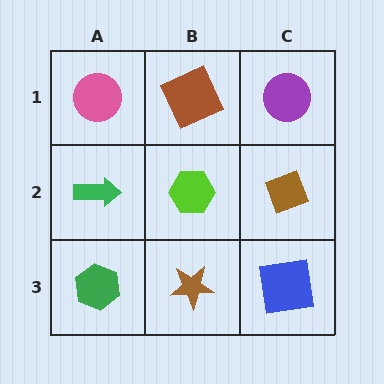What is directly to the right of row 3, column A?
A brown star.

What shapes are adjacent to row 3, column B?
A lime hexagon (row 2, column B), a green hexagon (row 3, column A), a blue square (row 3, column C).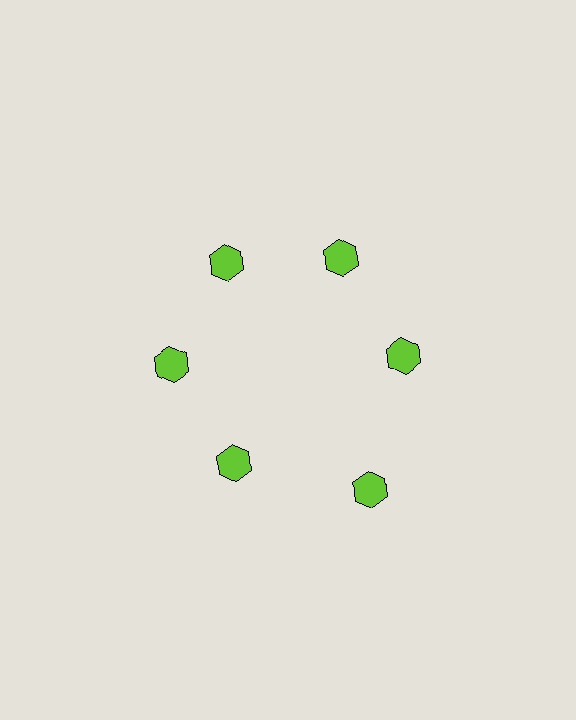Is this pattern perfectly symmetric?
No. The 6 lime hexagons are arranged in a ring, but one element near the 5 o'clock position is pushed outward from the center, breaking the 6-fold rotational symmetry.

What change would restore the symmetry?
The symmetry would be restored by moving it inward, back onto the ring so that all 6 hexagons sit at equal angles and equal distance from the center.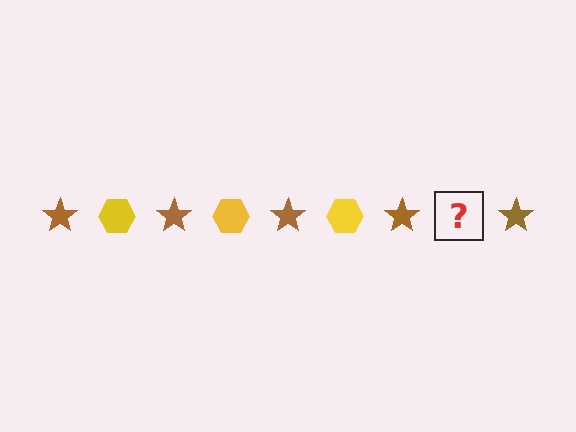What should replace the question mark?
The question mark should be replaced with a yellow hexagon.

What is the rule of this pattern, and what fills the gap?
The rule is that the pattern alternates between brown star and yellow hexagon. The gap should be filled with a yellow hexagon.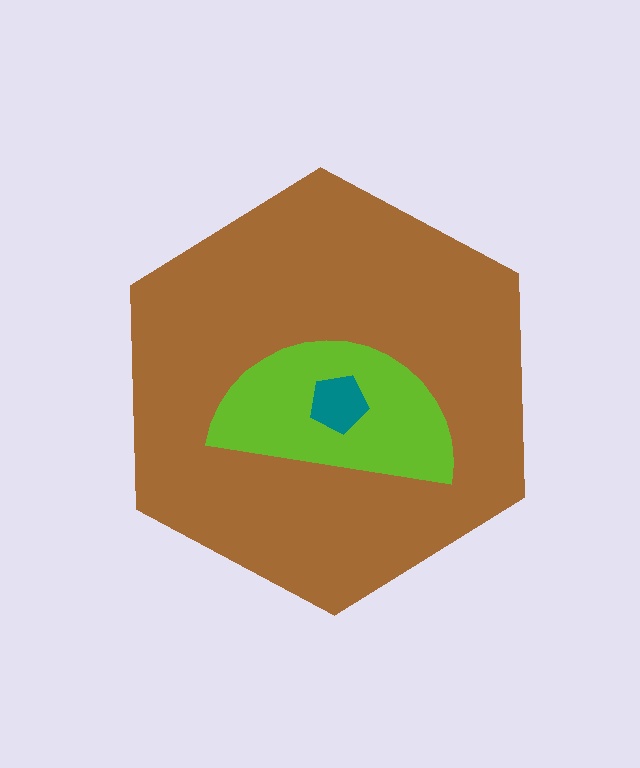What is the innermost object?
The teal pentagon.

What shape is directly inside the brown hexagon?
The lime semicircle.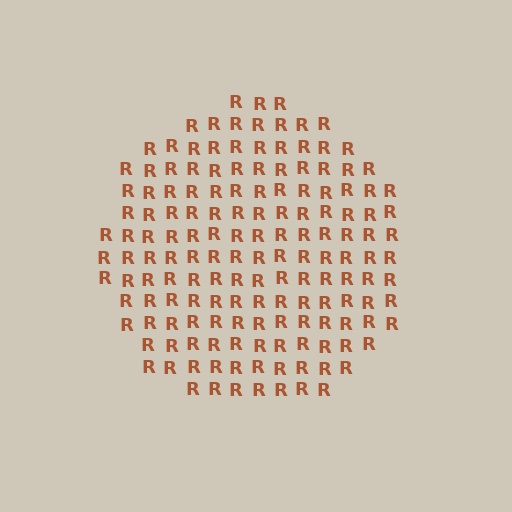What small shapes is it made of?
It is made of small letter R's.